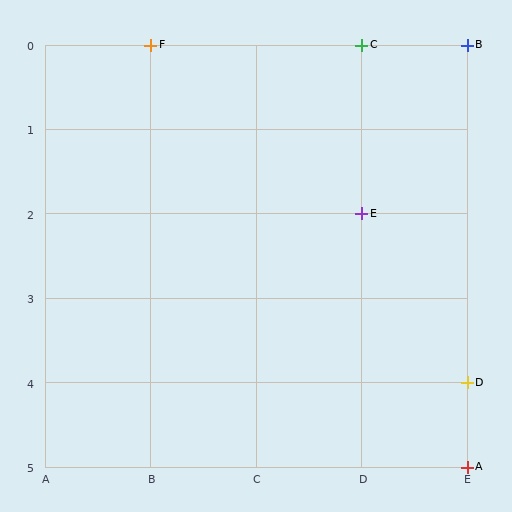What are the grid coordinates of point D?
Point D is at grid coordinates (E, 4).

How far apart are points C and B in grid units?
Points C and B are 1 column apart.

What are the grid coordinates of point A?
Point A is at grid coordinates (E, 5).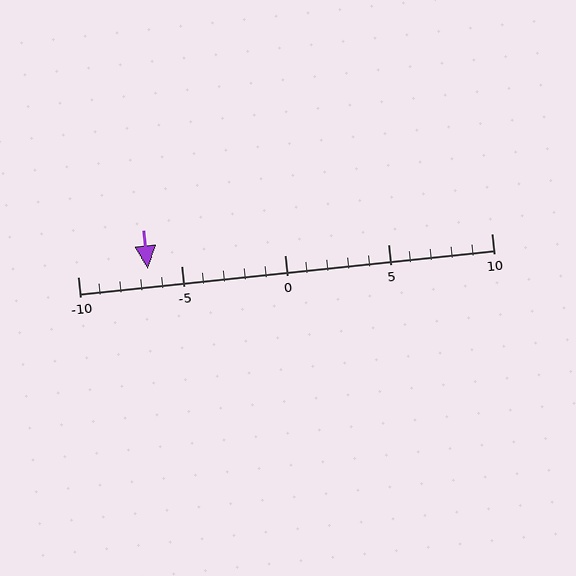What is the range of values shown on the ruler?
The ruler shows values from -10 to 10.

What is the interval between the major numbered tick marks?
The major tick marks are spaced 5 units apart.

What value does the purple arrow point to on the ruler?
The purple arrow points to approximately -7.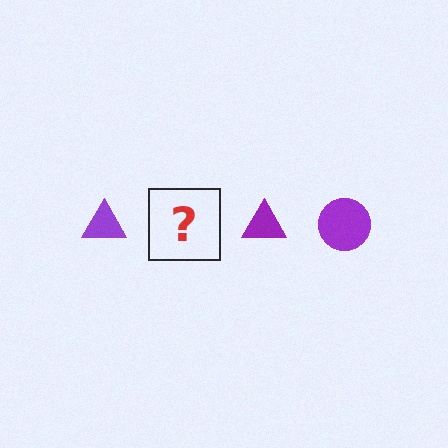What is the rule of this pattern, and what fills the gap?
The rule is that the pattern cycles through triangle, circle shapes in purple. The gap should be filled with a purple circle.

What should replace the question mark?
The question mark should be replaced with a purple circle.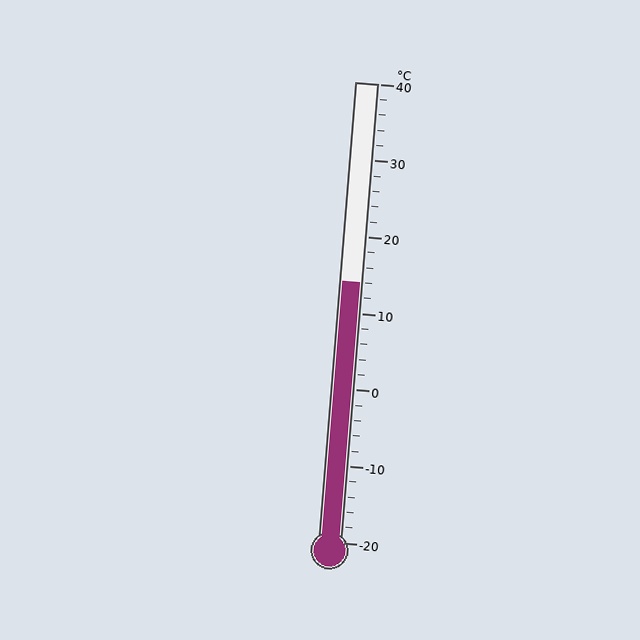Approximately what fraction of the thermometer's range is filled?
The thermometer is filled to approximately 55% of its range.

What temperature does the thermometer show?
The thermometer shows approximately 14°C.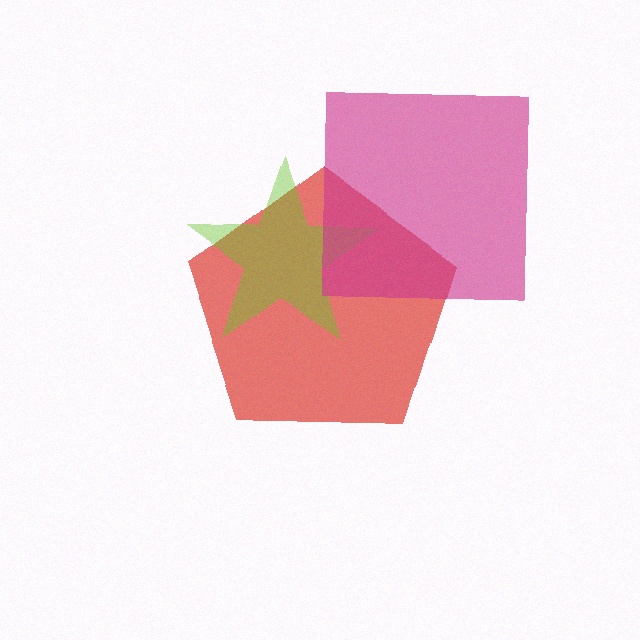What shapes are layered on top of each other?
The layered shapes are: a red pentagon, a lime star, a magenta square.